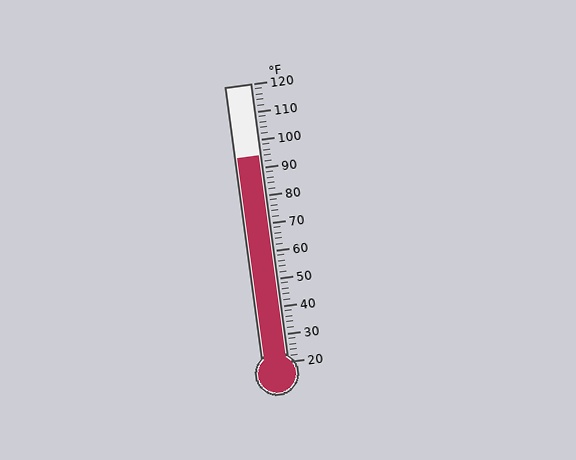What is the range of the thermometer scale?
The thermometer scale ranges from 20°F to 120°F.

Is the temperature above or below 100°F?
The temperature is below 100°F.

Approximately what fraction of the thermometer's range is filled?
The thermometer is filled to approximately 75% of its range.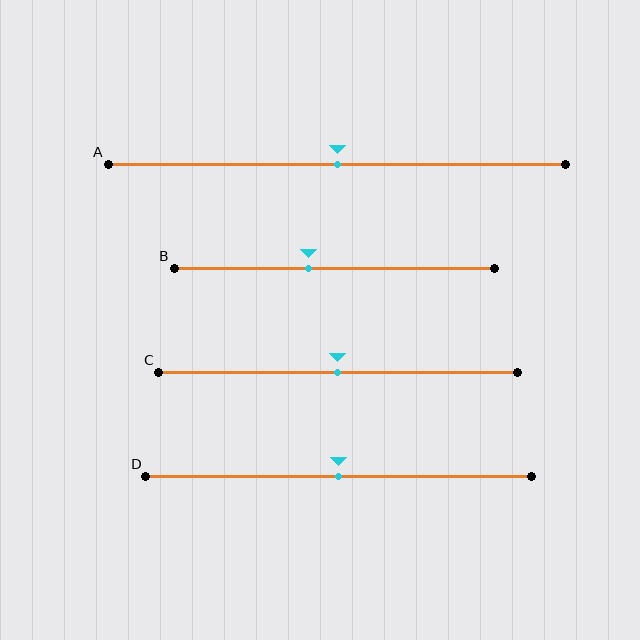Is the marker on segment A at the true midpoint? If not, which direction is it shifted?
Yes, the marker on segment A is at the true midpoint.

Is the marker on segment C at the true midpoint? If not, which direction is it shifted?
Yes, the marker on segment C is at the true midpoint.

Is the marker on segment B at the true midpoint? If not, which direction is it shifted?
No, the marker on segment B is shifted to the left by about 8% of the segment length.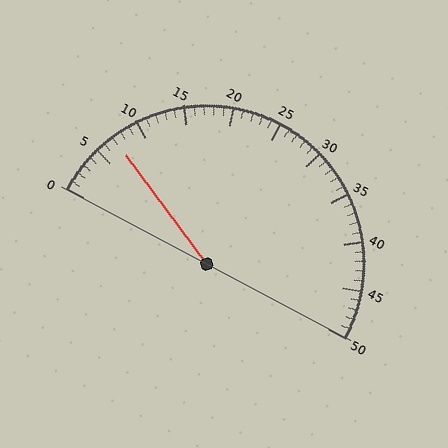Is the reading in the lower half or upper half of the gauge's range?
The reading is in the lower half of the range (0 to 50).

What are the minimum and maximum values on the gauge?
The gauge ranges from 0 to 50.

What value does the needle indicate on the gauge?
The needle indicates approximately 7.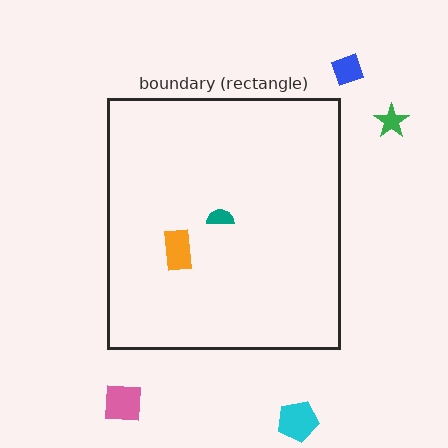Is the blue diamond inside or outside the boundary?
Outside.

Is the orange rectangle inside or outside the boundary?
Inside.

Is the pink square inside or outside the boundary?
Outside.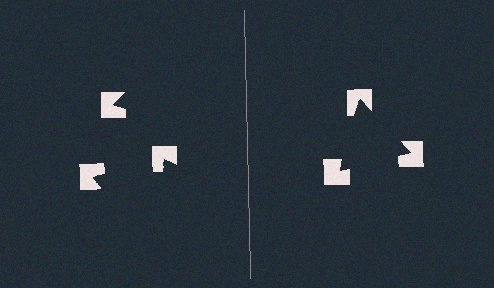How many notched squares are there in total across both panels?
6 — 3 on each side.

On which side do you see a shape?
An illusory triangle appears on the right side. On the left side the wedge cuts are rotated, so no coherent shape forms.